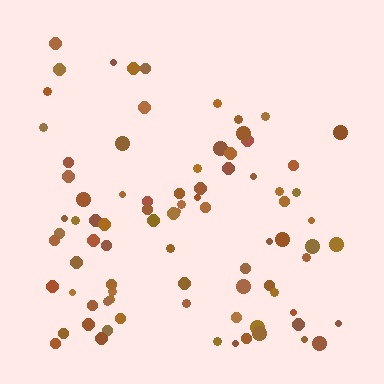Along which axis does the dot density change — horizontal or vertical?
Vertical.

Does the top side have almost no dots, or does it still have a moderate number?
Still a moderate number, just noticeably fewer than the bottom.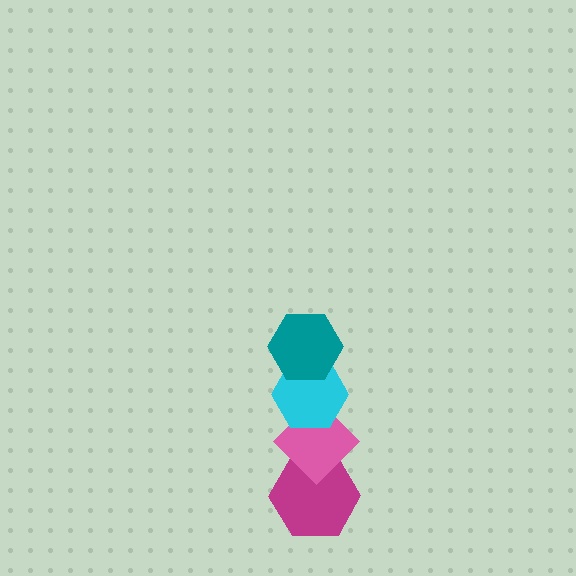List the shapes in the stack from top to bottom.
From top to bottom: the teal hexagon, the cyan hexagon, the pink diamond, the magenta hexagon.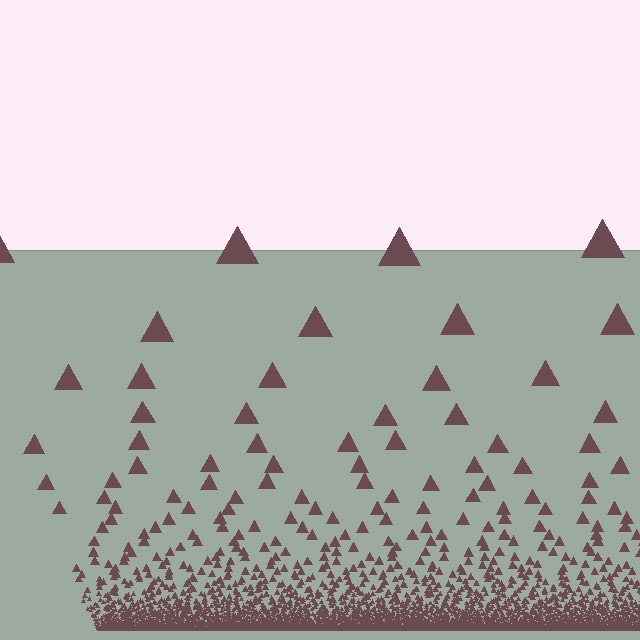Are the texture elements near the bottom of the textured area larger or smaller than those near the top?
Smaller. The gradient is inverted — elements near the bottom are smaller and denser.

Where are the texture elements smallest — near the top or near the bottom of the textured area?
Near the bottom.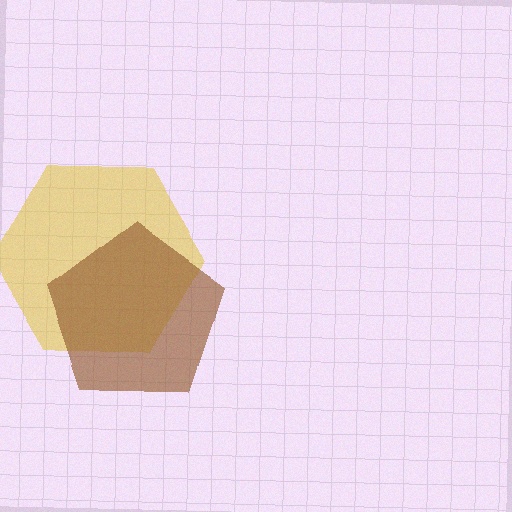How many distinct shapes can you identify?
There are 2 distinct shapes: a yellow hexagon, a brown pentagon.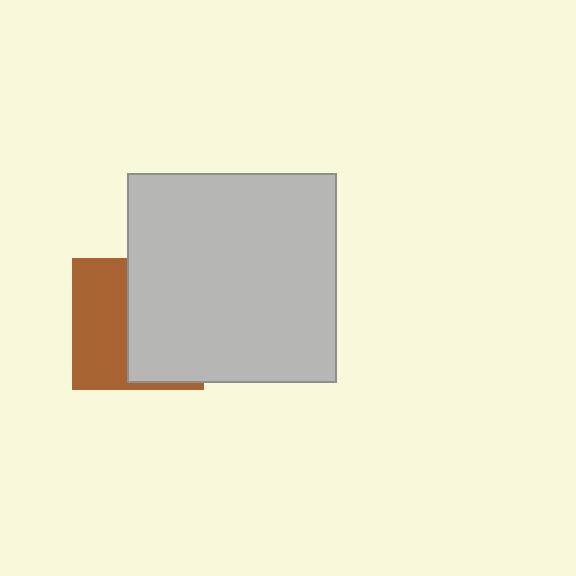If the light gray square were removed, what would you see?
You would see the complete brown square.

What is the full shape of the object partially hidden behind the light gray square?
The partially hidden object is a brown square.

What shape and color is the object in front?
The object in front is a light gray square.